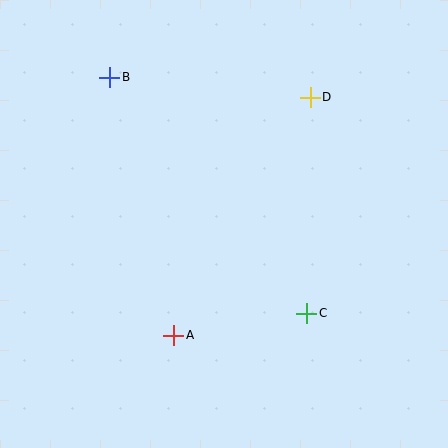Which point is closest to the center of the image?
Point C at (307, 313) is closest to the center.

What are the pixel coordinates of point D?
Point D is at (310, 97).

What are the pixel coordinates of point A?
Point A is at (174, 335).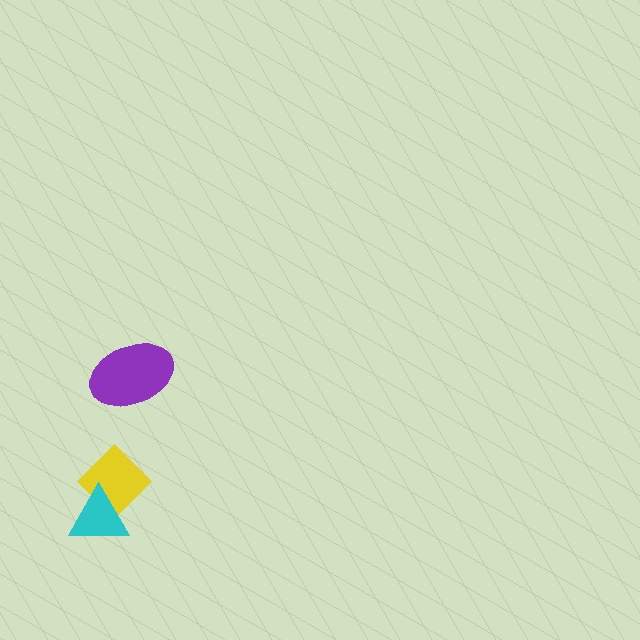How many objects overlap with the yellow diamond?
1 object overlaps with the yellow diamond.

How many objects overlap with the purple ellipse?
0 objects overlap with the purple ellipse.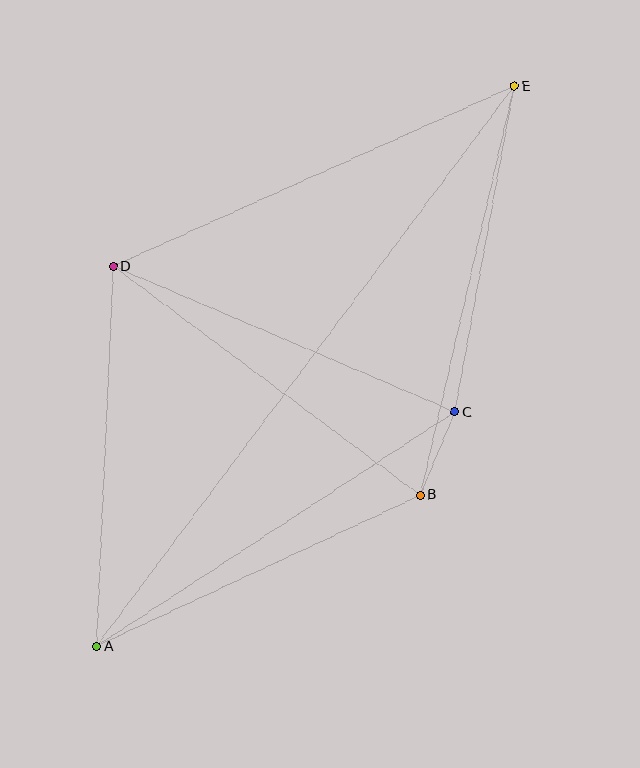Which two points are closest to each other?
Points B and C are closest to each other.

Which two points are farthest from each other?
Points A and E are farthest from each other.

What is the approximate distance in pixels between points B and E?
The distance between B and E is approximately 420 pixels.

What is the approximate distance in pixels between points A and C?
The distance between A and C is approximately 428 pixels.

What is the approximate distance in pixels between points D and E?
The distance between D and E is approximately 440 pixels.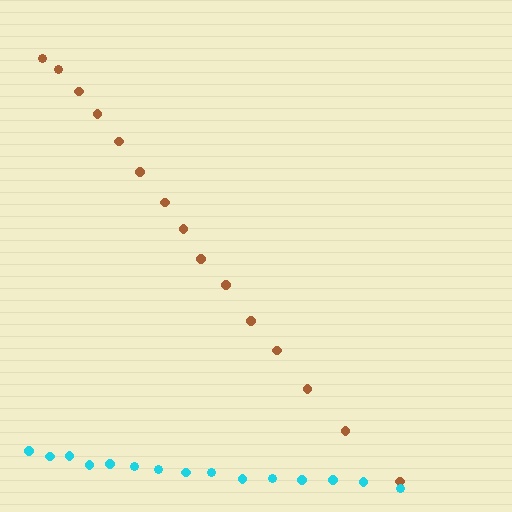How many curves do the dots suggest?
There are 2 distinct paths.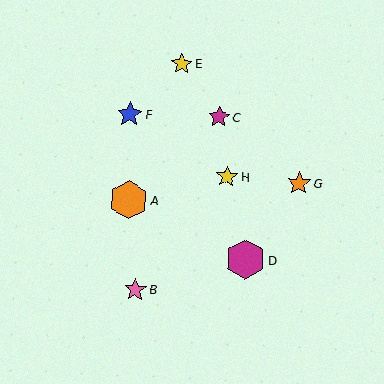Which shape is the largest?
The magenta hexagon (labeled D) is the largest.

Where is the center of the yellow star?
The center of the yellow star is at (227, 177).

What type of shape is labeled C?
Shape C is a magenta star.